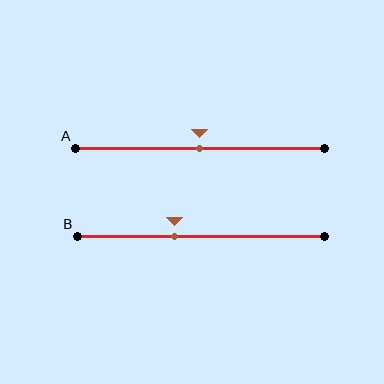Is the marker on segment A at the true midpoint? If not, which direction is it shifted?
Yes, the marker on segment A is at the true midpoint.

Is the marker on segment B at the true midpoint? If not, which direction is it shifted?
No, the marker on segment B is shifted to the left by about 11% of the segment length.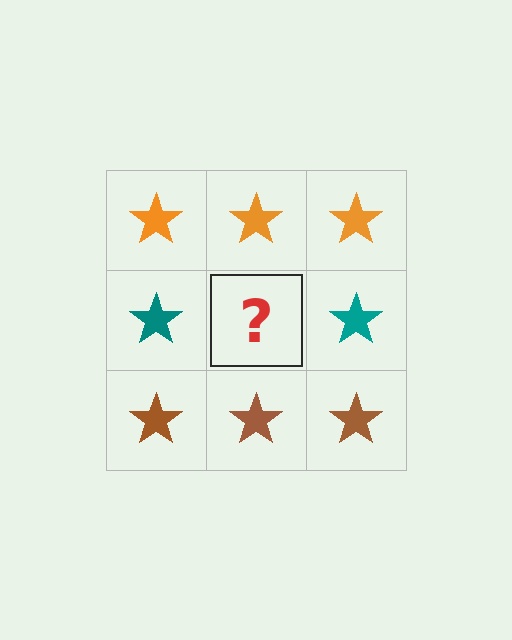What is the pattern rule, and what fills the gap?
The rule is that each row has a consistent color. The gap should be filled with a teal star.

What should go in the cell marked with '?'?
The missing cell should contain a teal star.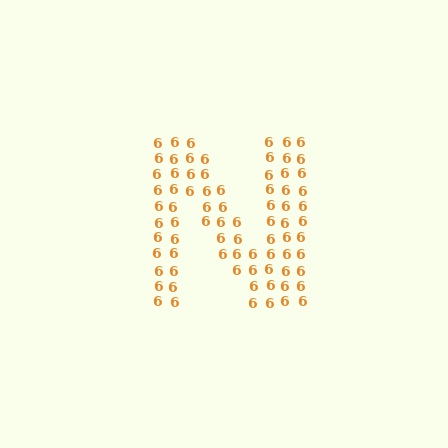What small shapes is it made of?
It is made of small digit 6's.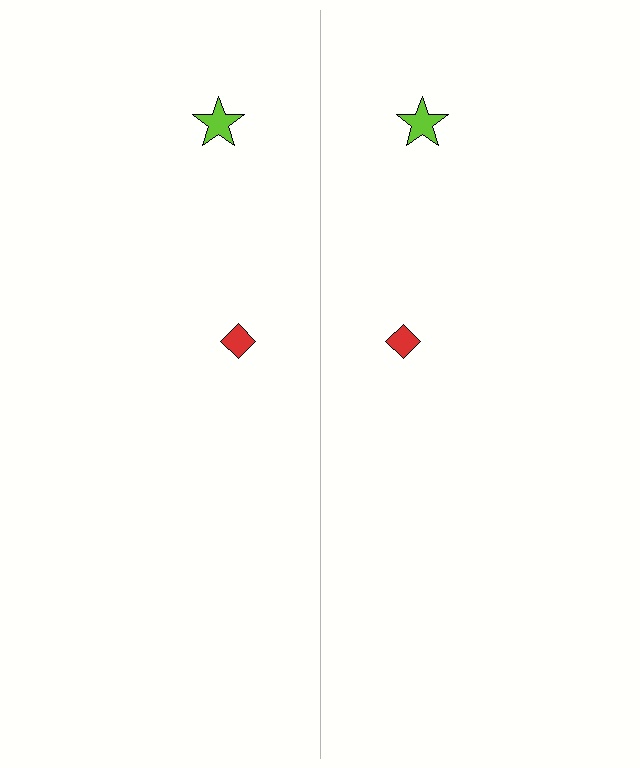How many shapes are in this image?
There are 4 shapes in this image.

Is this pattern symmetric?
Yes, this pattern has bilateral (reflection) symmetry.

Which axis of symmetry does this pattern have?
The pattern has a vertical axis of symmetry running through the center of the image.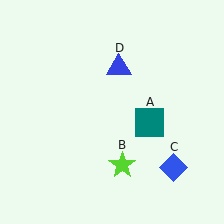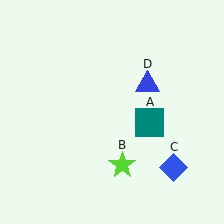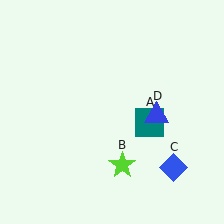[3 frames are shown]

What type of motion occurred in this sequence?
The blue triangle (object D) rotated clockwise around the center of the scene.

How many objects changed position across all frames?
1 object changed position: blue triangle (object D).